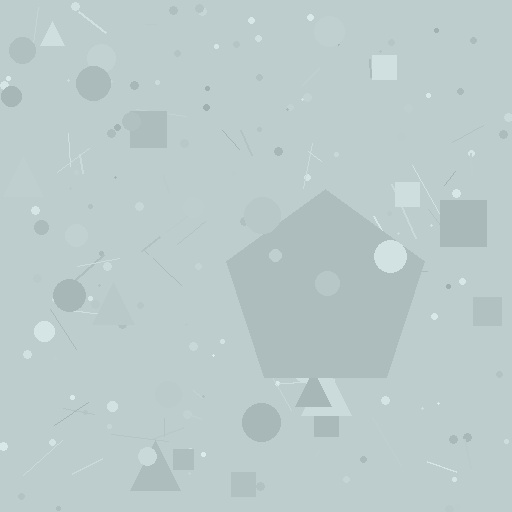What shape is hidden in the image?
A pentagon is hidden in the image.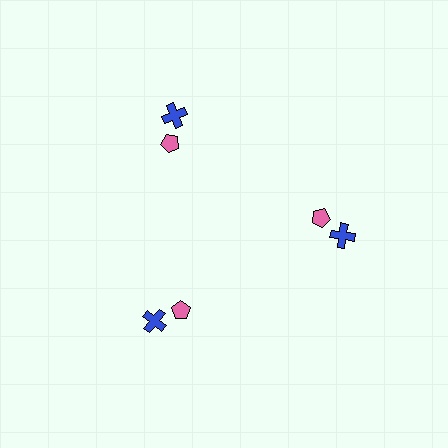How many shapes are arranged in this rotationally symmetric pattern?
There are 6 shapes, arranged in 3 groups of 2.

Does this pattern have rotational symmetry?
Yes, this pattern has 3-fold rotational symmetry. It looks the same after rotating 120 degrees around the center.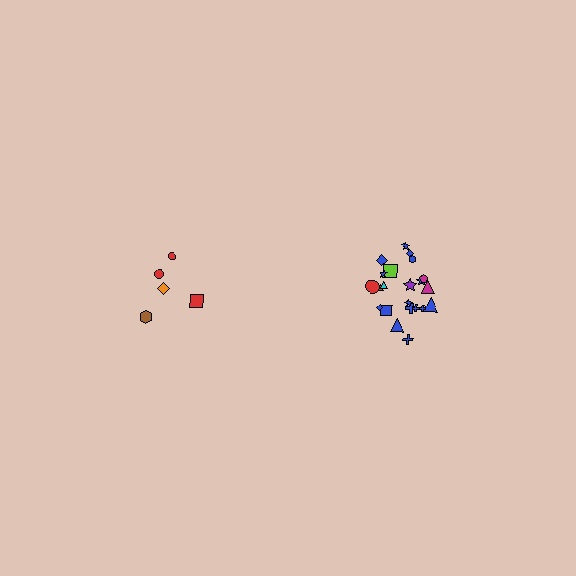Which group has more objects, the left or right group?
The right group.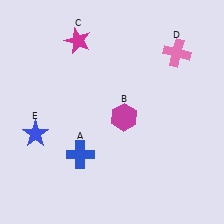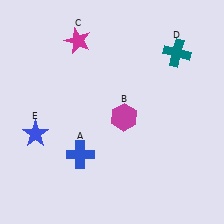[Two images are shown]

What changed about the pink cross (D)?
In Image 1, D is pink. In Image 2, it changed to teal.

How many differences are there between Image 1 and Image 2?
There is 1 difference between the two images.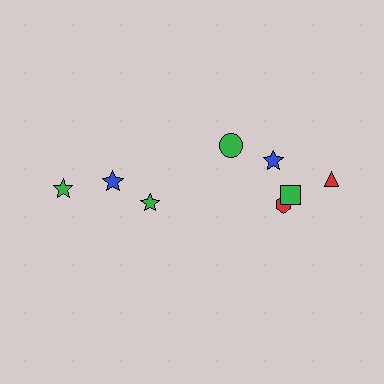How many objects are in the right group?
There are 5 objects.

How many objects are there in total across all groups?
There are 8 objects.